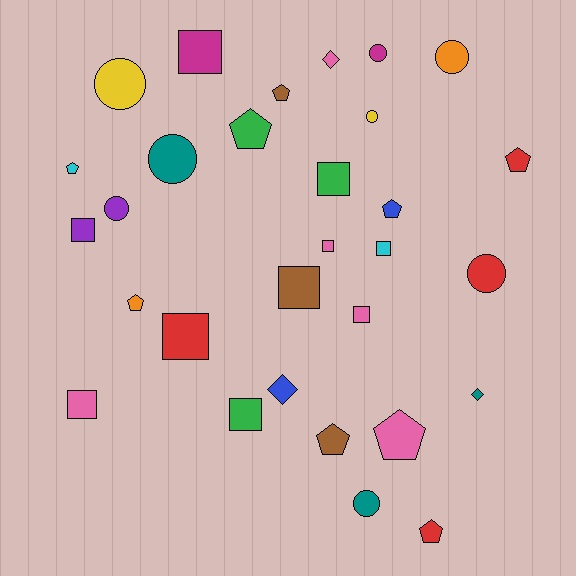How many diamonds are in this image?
There are 3 diamonds.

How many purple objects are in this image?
There are 2 purple objects.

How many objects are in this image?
There are 30 objects.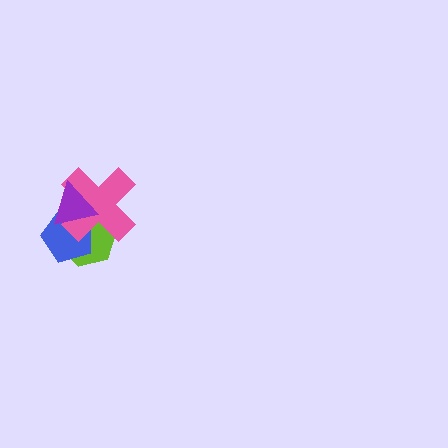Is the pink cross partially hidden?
Yes, it is partially covered by another shape.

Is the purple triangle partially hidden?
No, no other shape covers it.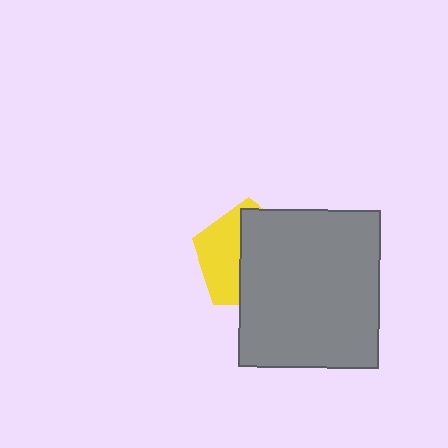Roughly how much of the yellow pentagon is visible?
A small part of it is visible (roughly 40%).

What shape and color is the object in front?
The object in front is a gray rectangle.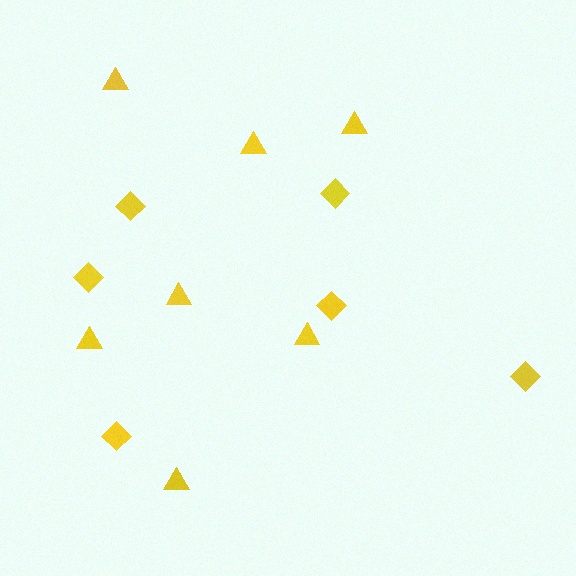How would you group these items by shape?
There are 2 groups: one group of triangles (7) and one group of diamonds (6).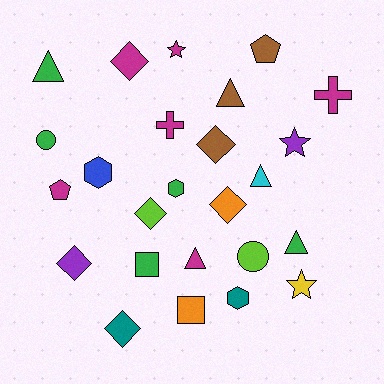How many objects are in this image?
There are 25 objects.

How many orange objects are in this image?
There are 2 orange objects.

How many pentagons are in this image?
There are 2 pentagons.